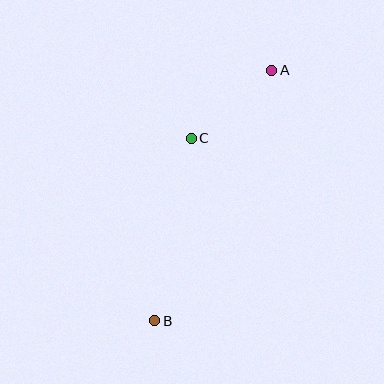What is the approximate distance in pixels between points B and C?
The distance between B and C is approximately 186 pixels.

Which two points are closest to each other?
Points A and C are closest to each other.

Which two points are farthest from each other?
Points A and B are farthest from each other.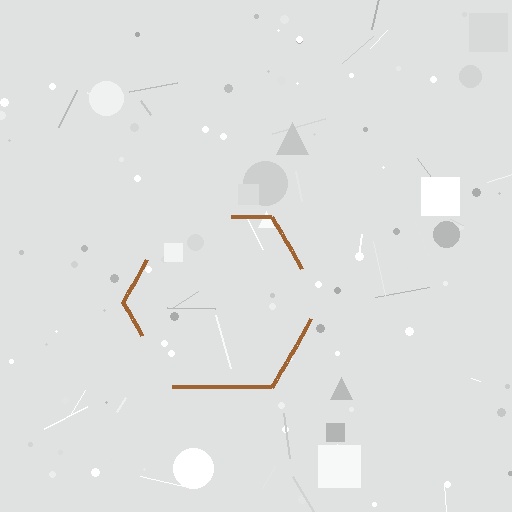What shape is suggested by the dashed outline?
The dashed outline suggests a hexagon.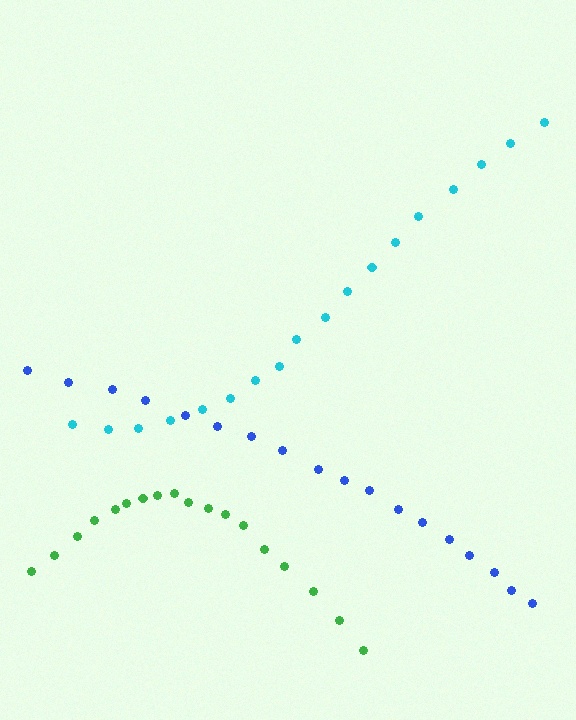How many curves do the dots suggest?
There are 3 distinct paths.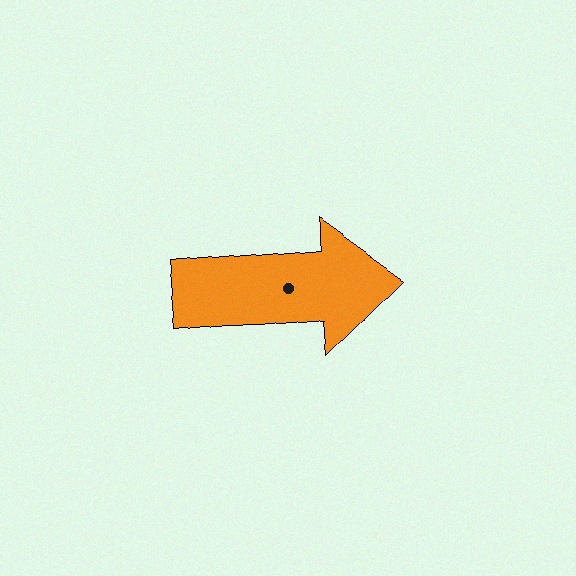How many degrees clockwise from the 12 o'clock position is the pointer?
Approximately 85 degrees.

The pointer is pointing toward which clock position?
Roughly 3 o'clock.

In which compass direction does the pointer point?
East.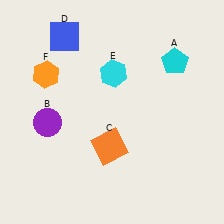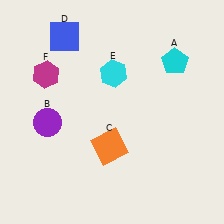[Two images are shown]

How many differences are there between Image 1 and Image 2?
There is 1 difference between the two images.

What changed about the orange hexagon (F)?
In Image 1, F is orange. In Image 2, it changed to magenta.